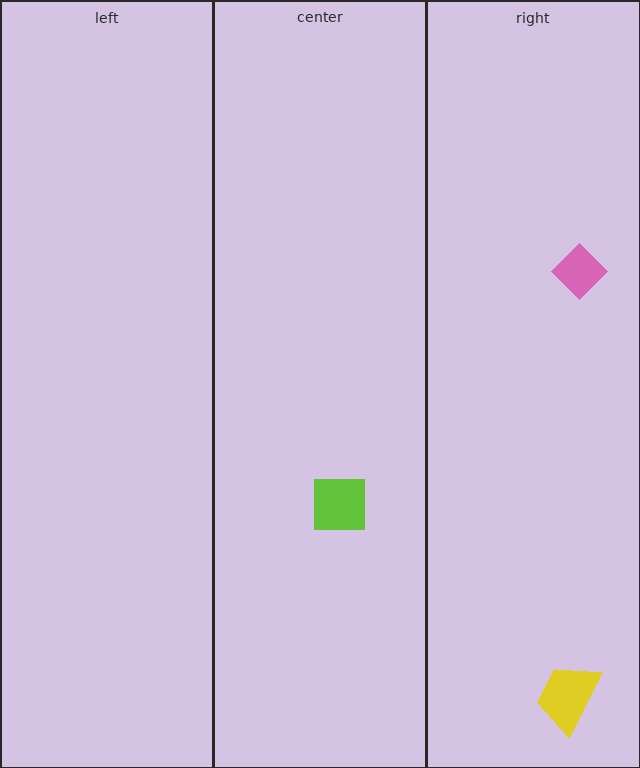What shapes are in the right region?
The pink diamond, the yellow trapezoid.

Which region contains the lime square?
The center region.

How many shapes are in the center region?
1.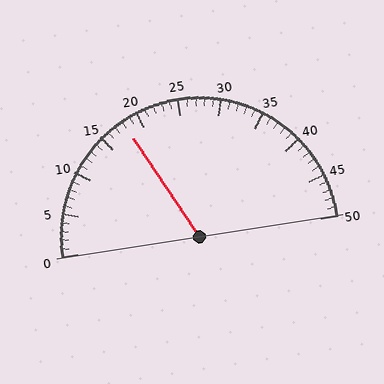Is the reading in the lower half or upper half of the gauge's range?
The reading is in the lower half of the range (0 to 50).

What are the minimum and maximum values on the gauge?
The gauge ranges from 0 to 50.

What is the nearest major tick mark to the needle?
The nearest major tick mark is 20.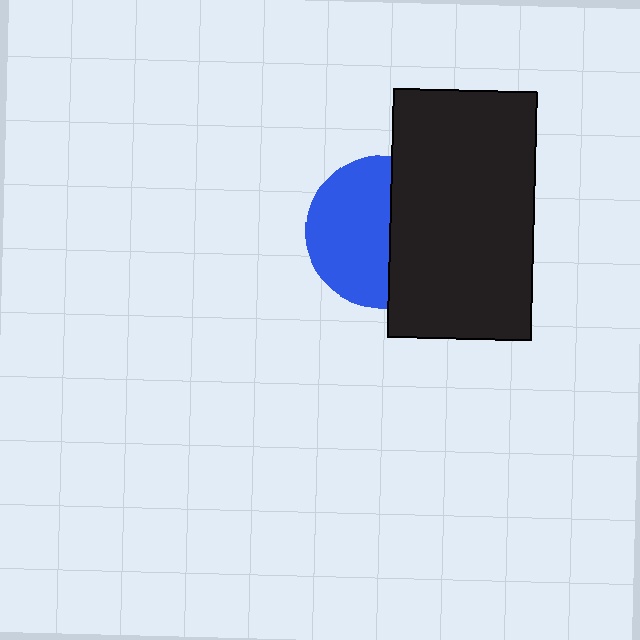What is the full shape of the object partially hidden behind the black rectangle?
The partially hidden object is a blue circle.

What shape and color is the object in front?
The object in front is a black rectangle.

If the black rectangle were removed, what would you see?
You would see the complete blue circle.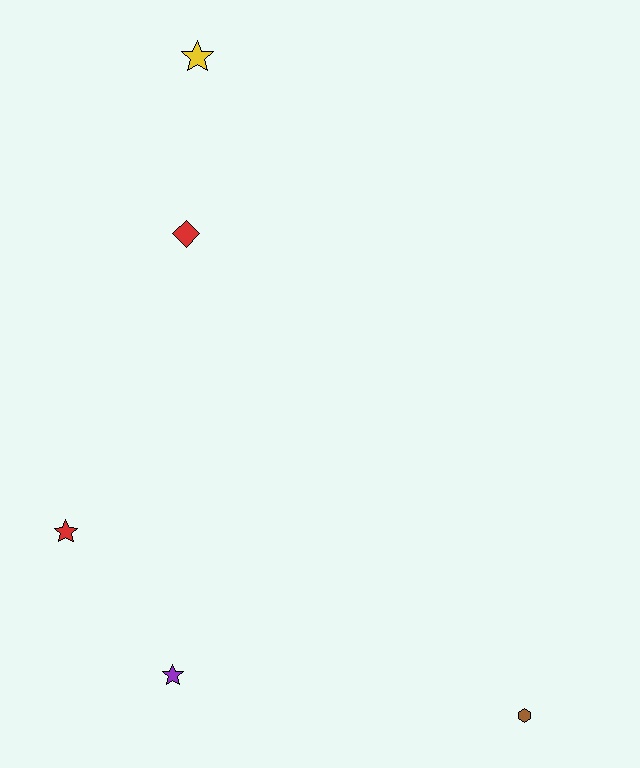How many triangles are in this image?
There are no triangles.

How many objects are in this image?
There are 5 objects.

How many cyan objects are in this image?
There are no cyan objects.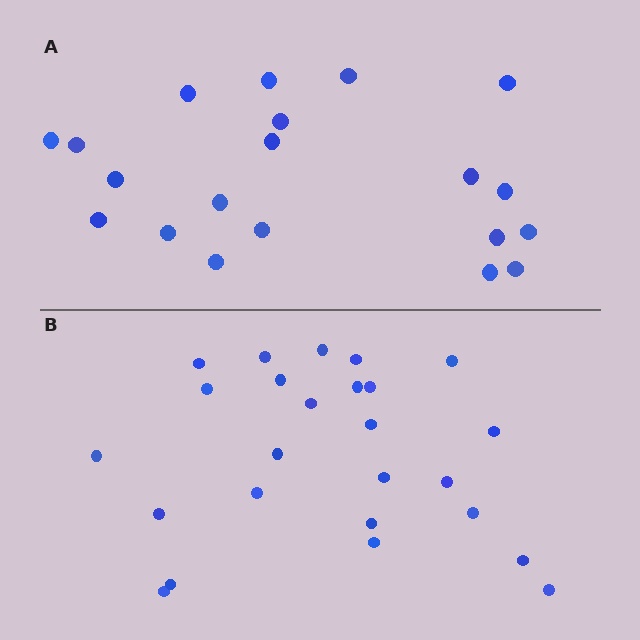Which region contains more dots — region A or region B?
Region B (the bottom region) has more dots.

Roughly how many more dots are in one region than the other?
Region B has about 5 more dots than region A.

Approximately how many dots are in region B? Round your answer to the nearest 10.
About 20 dots. (The exact count is 25, which rounds to 20.)